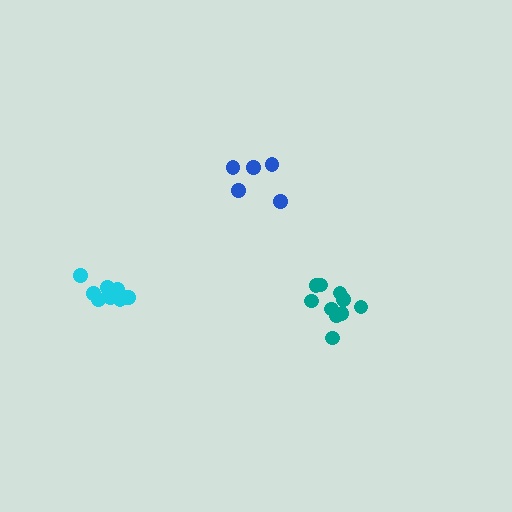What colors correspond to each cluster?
The clusters are colored: teal, cyan, blue.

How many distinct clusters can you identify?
There are 3 distinct clusters.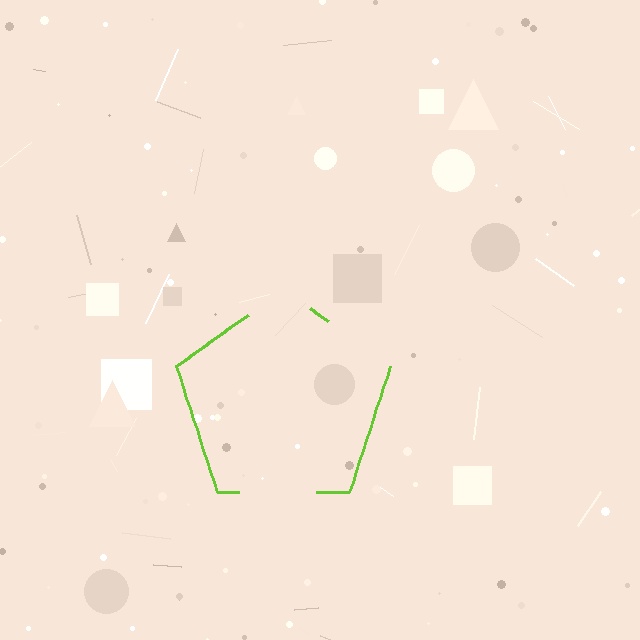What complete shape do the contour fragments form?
The contour fragments form a pentagon.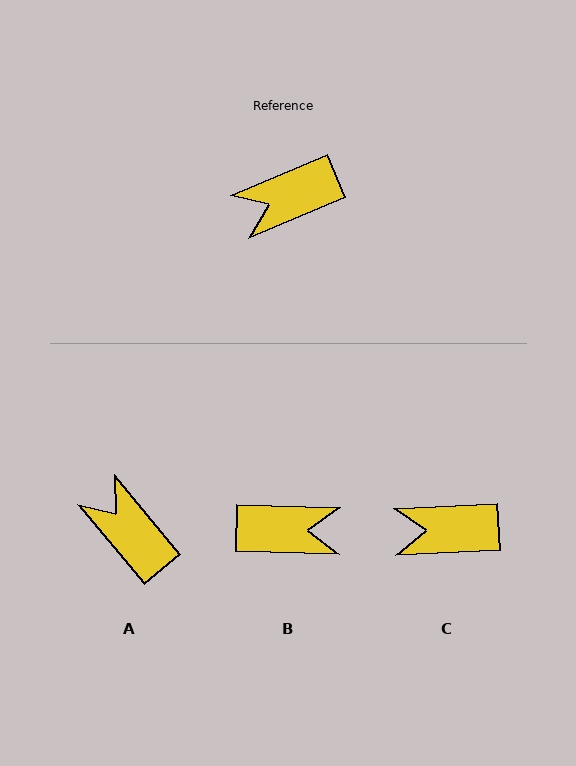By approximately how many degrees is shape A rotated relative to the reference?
Approximately 73 degrees clockwise.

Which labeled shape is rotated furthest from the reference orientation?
B, about 156 degrees away.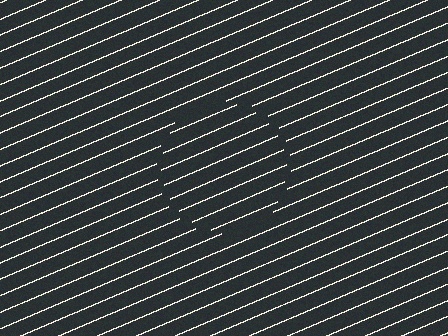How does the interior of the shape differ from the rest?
The interior of the shape contains the same grating, shifted by half a period — the contour is defined by the phase discontinuity where line-ends from the inner and outer gratings abut.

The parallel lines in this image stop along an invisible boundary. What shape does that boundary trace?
An illusory circle. The interior of the shape contains the same grating, shifted by half a period — the contour is defined by the phase discontinuity where line-ends from the inner and outer gratings abut.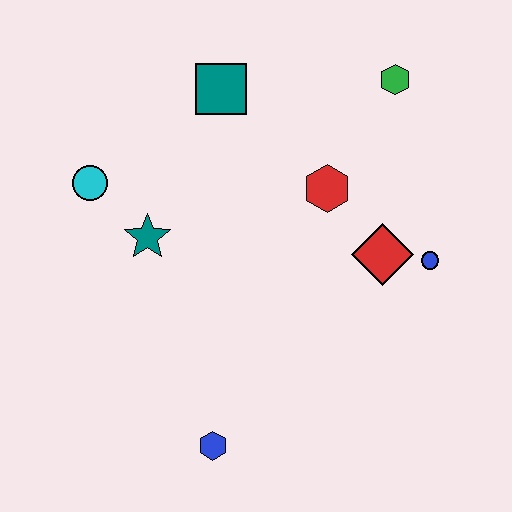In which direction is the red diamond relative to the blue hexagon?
The red diamond is above the blue hexagon.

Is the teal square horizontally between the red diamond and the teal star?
Yes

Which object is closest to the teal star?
The cyan circle is closest to the teal star.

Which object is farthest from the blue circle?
The cyan circle is farthest from the blue circle.